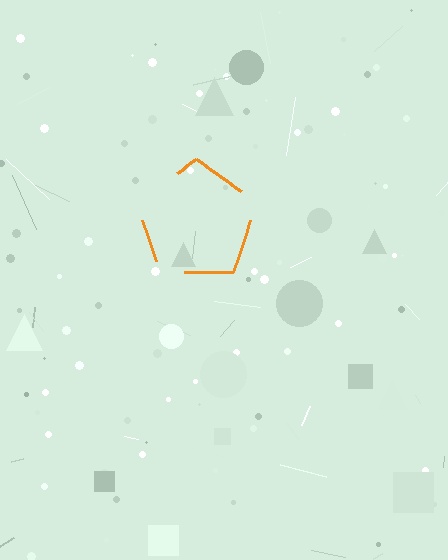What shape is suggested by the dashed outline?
The dashed outline suggests a pentagon.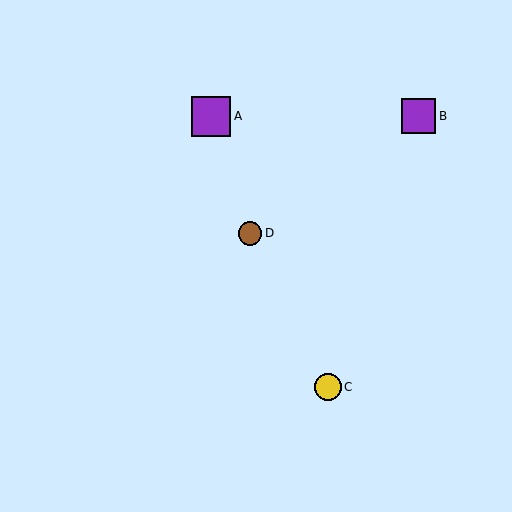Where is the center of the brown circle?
The center of the brown circle is at (250, 233).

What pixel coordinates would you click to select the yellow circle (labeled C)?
Click at (328, 387) to select the yellow circle C.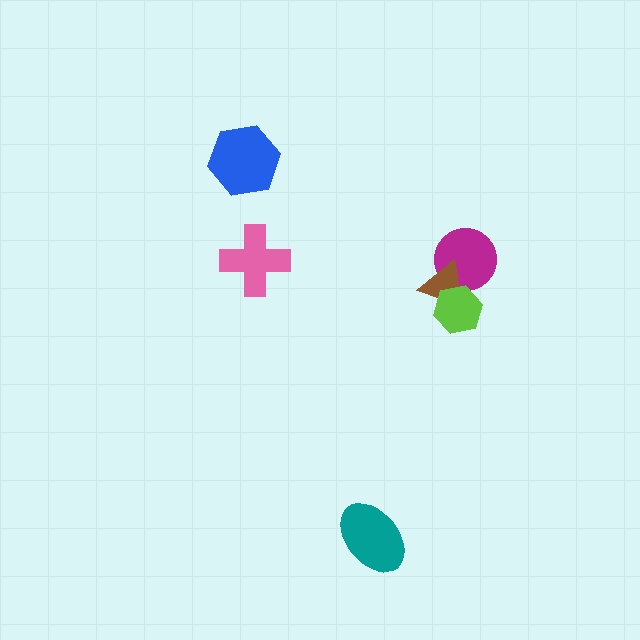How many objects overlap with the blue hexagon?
0 objects overlap with the blue hexagon.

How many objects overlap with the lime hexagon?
2 objects overlap with the lime hexagon.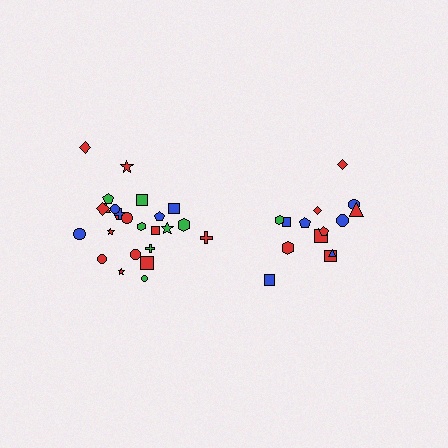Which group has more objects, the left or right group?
The left group.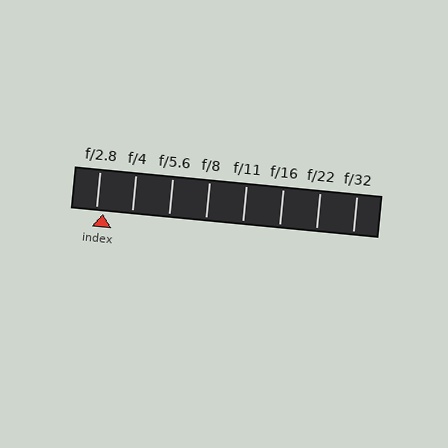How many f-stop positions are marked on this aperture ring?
There are 8 f-stop positions marked.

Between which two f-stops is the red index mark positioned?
The index mark is between f/2.8 and f/4.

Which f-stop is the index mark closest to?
The index mark is closest to f/2.8.